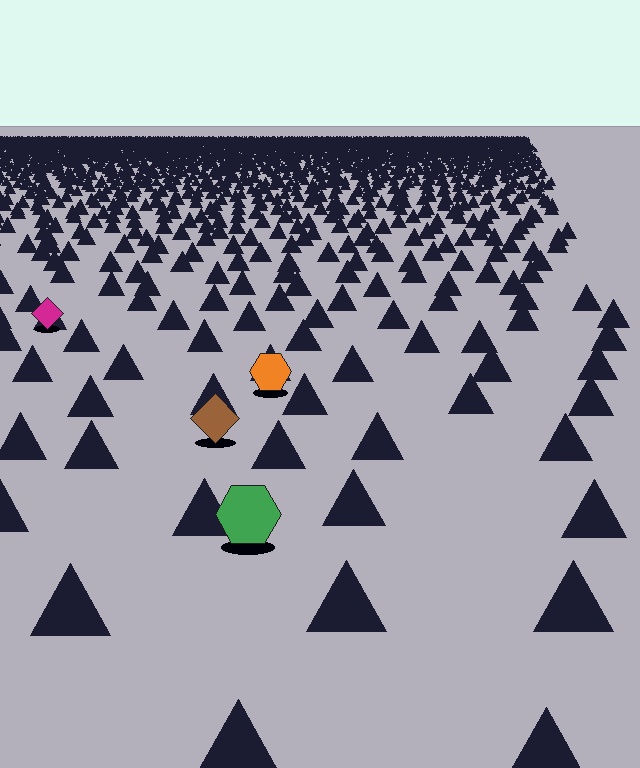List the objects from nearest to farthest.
From nearest to farthest: the green hexagon, the brown diamond, the orange hexagon, the magenta diamond.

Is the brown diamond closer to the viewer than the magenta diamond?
Yes. The brown diamond is closer — you can tell from the texture gradient: the ground texture is coarser near it.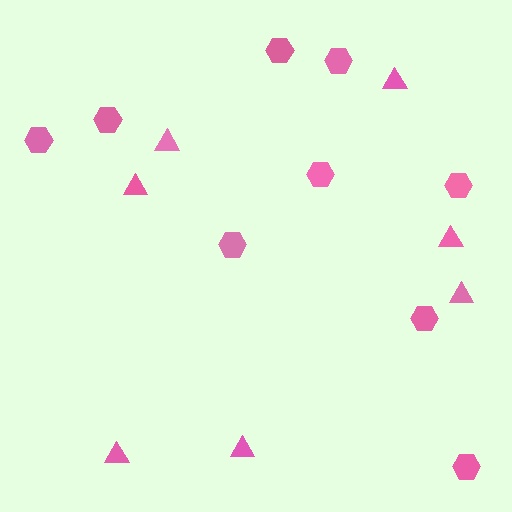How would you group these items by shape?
There are 2 groups: one group of triangles (7) and one group of hexagons (9).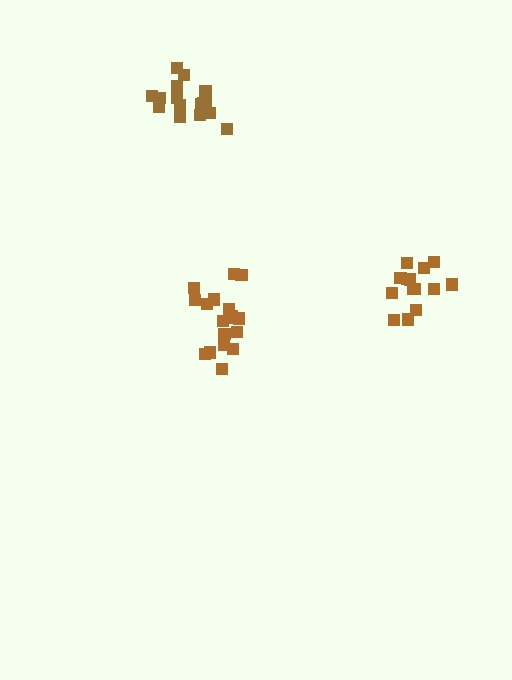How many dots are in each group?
Group 1: 14 dots, Group 2: 18 dots, Group 3: 18 dots (50 total).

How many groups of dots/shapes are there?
There are 3 groups.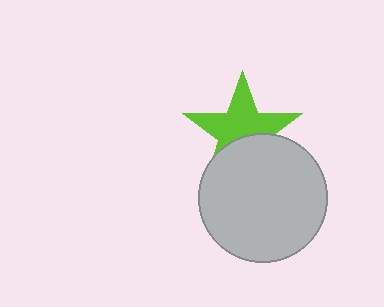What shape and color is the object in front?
The object in front is a light gray circle.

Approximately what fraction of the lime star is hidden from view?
Roughly 39% of the lime star is hidden behind the light gray circle.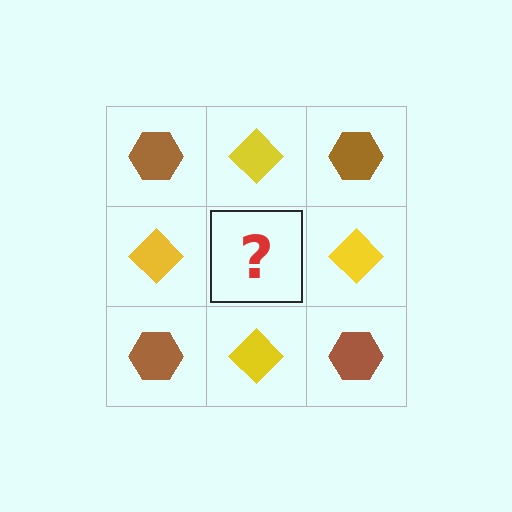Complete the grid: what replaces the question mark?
The question mark should be replaced with a brown hexagon.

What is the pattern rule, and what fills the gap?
The rule is that it alternates brown hexagon and yellow diamond in a checkerboard pattern. The gap should be filled with a brown hexagon.